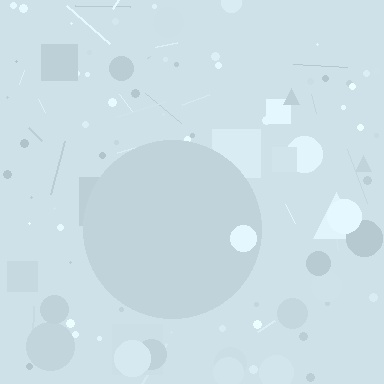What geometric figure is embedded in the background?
A circle is embedded in the background.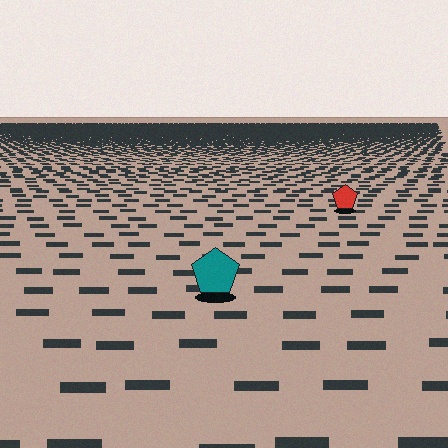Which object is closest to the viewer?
The teal pentagon is closest. The texture marks near it are larger and more spread out.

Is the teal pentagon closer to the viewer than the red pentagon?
Yes. The teal pentagon is closer — you can tell from the texture gradient: the ground texture is coarser near it.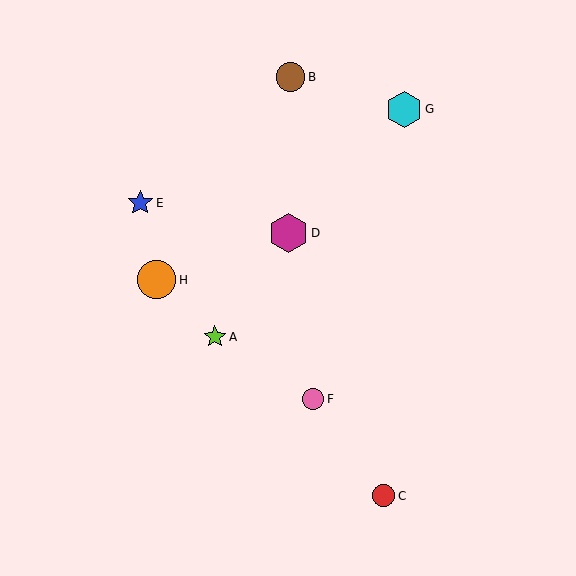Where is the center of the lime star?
The center of the lime star is at (215, 337).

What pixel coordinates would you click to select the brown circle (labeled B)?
Click at (291, 77) to select the brown circle B.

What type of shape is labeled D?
Shape D is a magenta hexagon.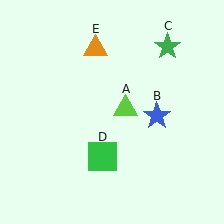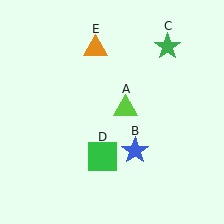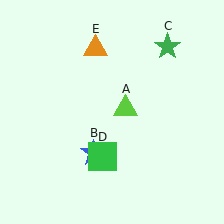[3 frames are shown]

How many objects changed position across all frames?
1 object changed position: blue star (object B).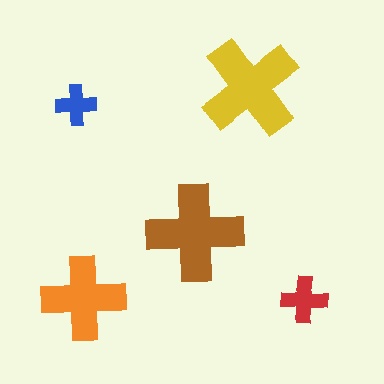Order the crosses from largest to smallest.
the yellow one, the brown one, the orange one, the red one, the blue one.